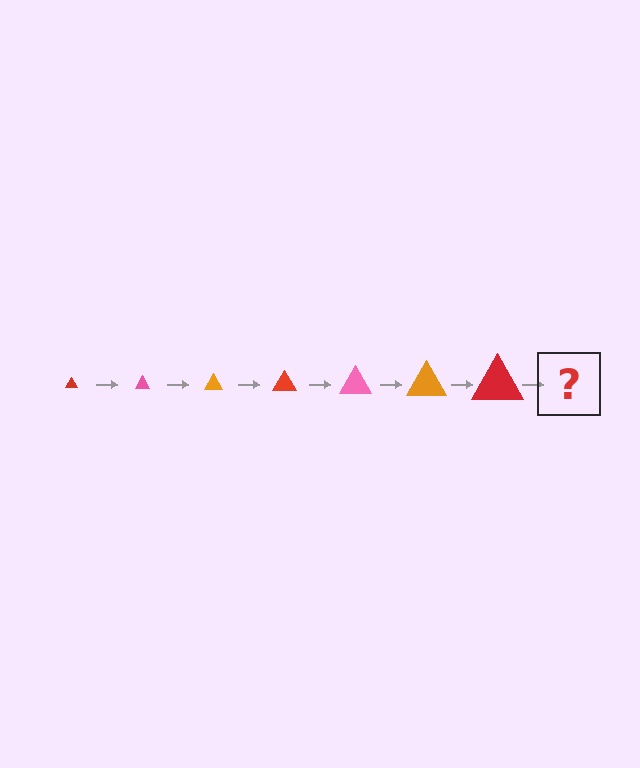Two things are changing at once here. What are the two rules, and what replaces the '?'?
The two rules are that the triangle grows larger each step and the color cycles through red, pink, and orange. The '?' should be a pink triangle, larger than the previous one.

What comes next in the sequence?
The next element should be a pink triangle, larger than the previous one.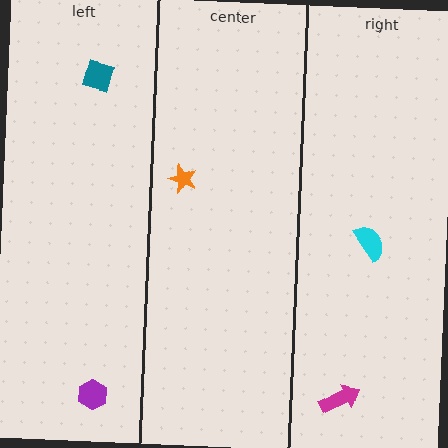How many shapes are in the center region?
1.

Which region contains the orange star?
The center region.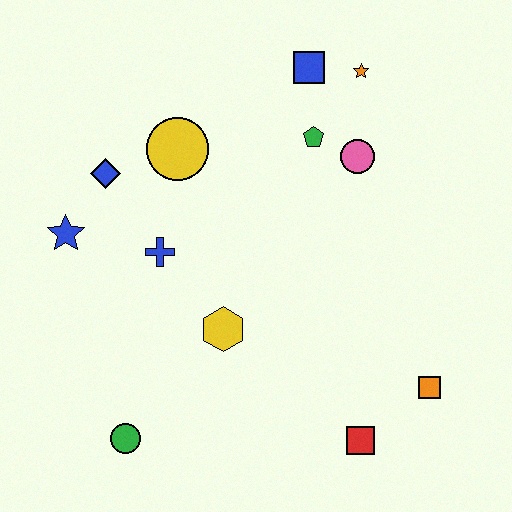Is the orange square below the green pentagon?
Yes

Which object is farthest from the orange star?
The green circle is farthest from the orange star.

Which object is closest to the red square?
The orange square is closest to the red square.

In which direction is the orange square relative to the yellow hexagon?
The orange square is to the right of the yellow hexagon.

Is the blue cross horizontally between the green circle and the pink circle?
Yes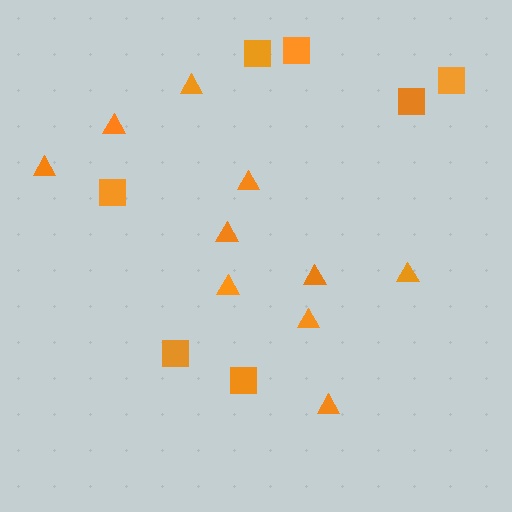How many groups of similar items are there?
There are 2 groups: one group of triangles (10) and one group of squares (7).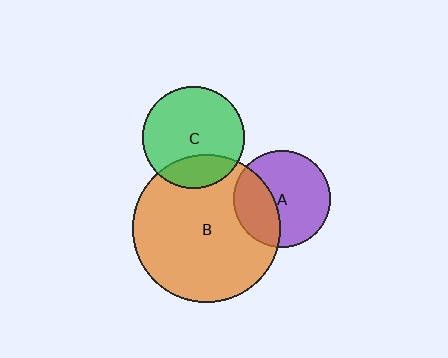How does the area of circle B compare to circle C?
Approximately 2.1 times.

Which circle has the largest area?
Circle B (orange).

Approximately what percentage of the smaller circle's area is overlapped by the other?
Approximately 25%.